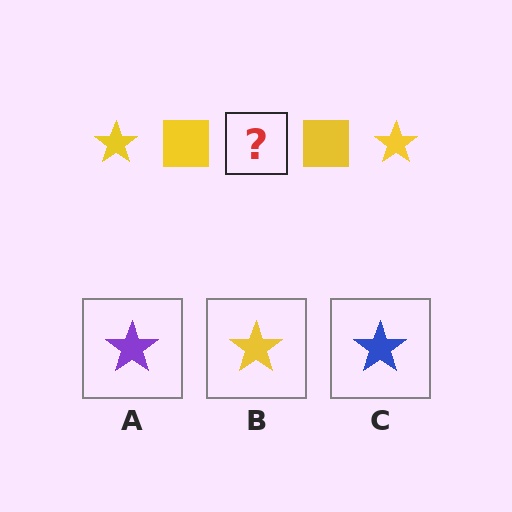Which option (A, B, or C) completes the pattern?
B.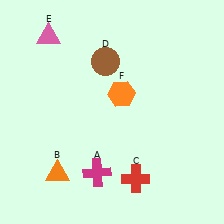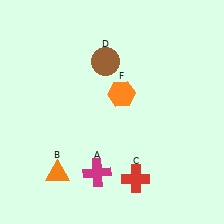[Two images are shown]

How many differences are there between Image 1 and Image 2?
There is 1 difference between the two images.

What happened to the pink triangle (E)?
The pink triangle (E) was removed in Image 2. It was in the top-left area of Image 1.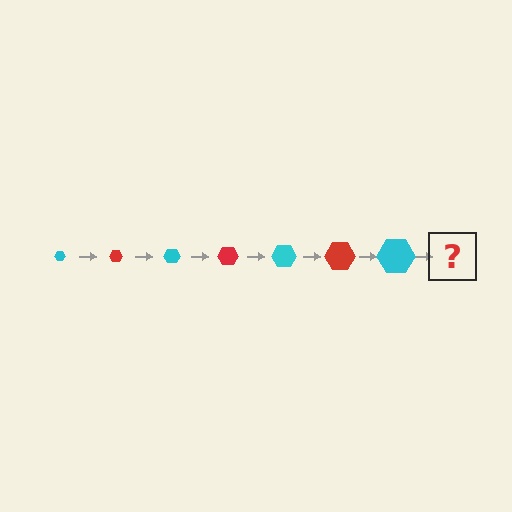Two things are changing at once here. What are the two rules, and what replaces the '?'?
The two rules are that the hexagon grows larger each step and the color cycles through cyan and red. The '?' should be a red hexagon, larger than the previous one.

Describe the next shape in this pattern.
It should be a red hexagon, larger than the previous one.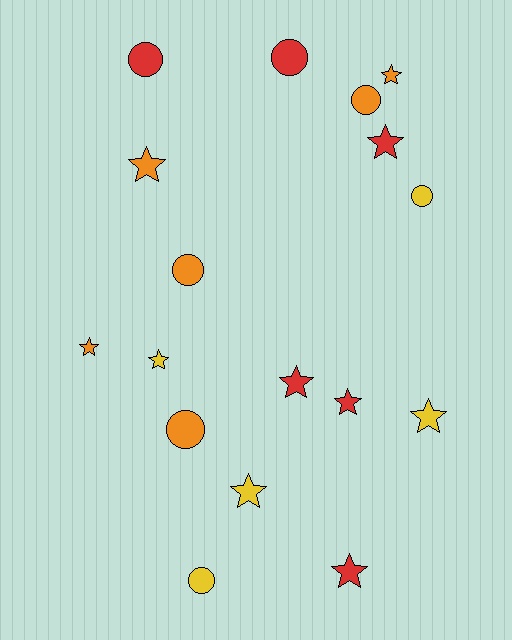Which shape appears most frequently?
Star, with 10 objects.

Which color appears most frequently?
Red, with 6 objects.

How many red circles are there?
There are 2 red circles.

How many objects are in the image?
There are 17 objects.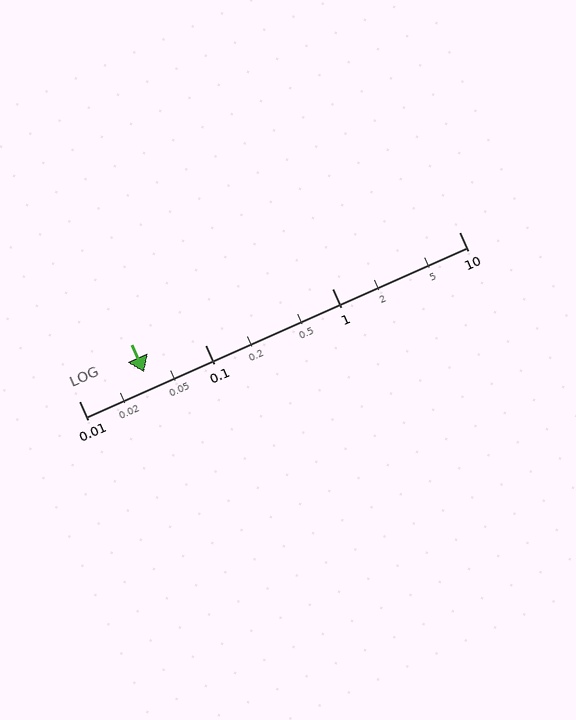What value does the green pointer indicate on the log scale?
The pointer indicates approximately 0.033.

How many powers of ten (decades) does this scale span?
The scale spans 3 decades, from 0.01 to 10.